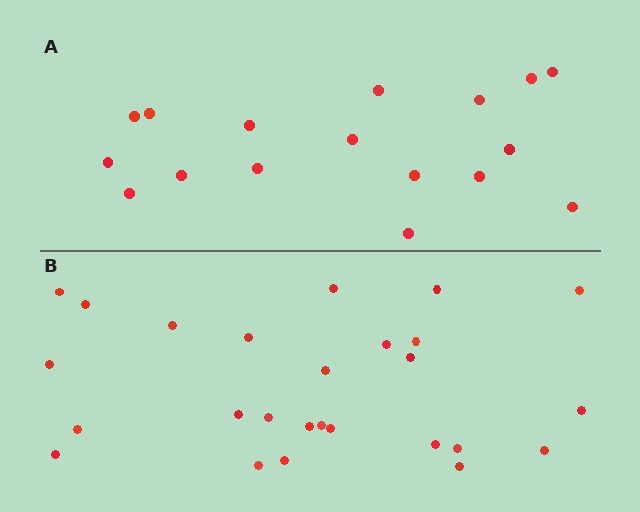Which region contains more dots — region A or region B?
Region B (the bottom region) has more dots.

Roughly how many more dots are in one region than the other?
Region B has roughly 8 or so more dots than region A.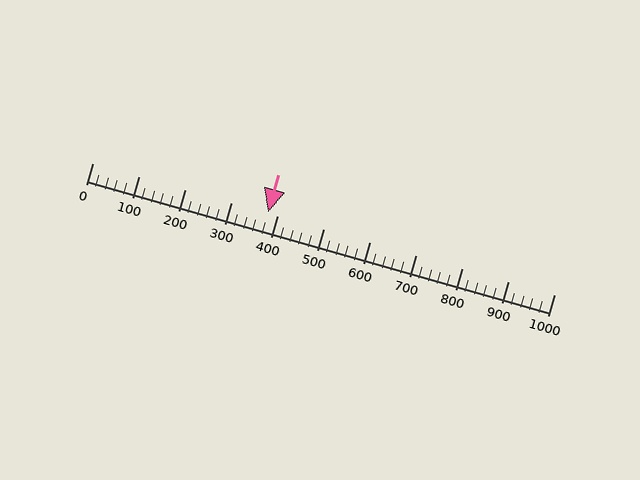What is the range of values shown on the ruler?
The ruler shows values from 0 to 1000.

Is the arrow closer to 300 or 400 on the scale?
The arrow is closer to 400.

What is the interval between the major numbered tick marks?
The major tick marks are spaced 100 units apart.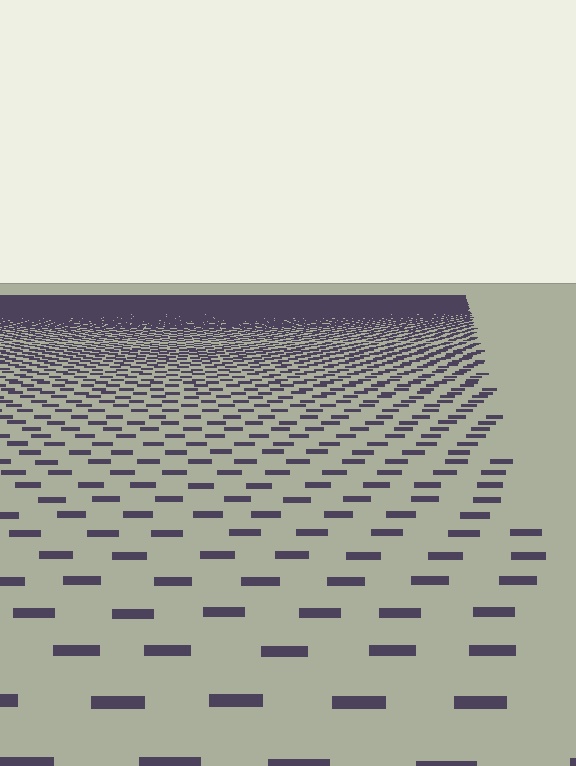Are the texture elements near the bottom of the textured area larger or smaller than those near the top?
Larger. Near the bottom, elements are closer to the viewer and appear at a bigger on-screen size.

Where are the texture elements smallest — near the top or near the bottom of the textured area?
Near the top.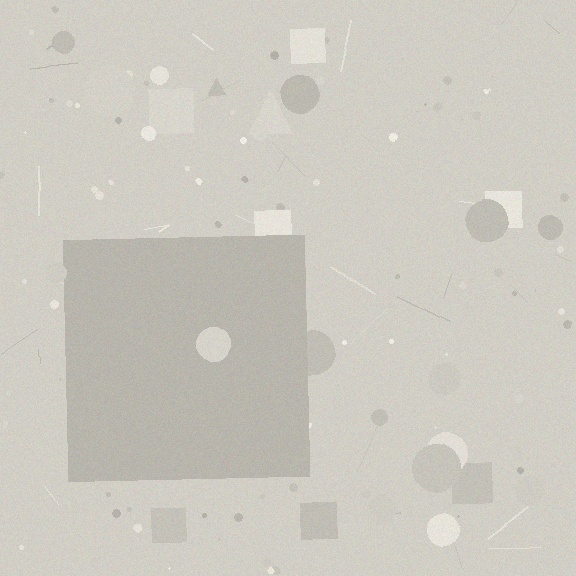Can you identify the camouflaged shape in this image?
The camouflaged shape is a square.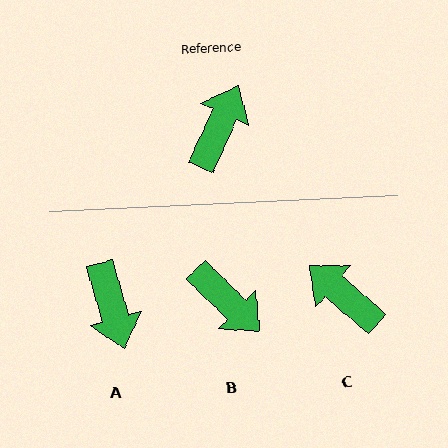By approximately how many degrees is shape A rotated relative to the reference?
Approximately 139 degrees clockwise.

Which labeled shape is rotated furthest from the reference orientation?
A, about 139 degrees away.